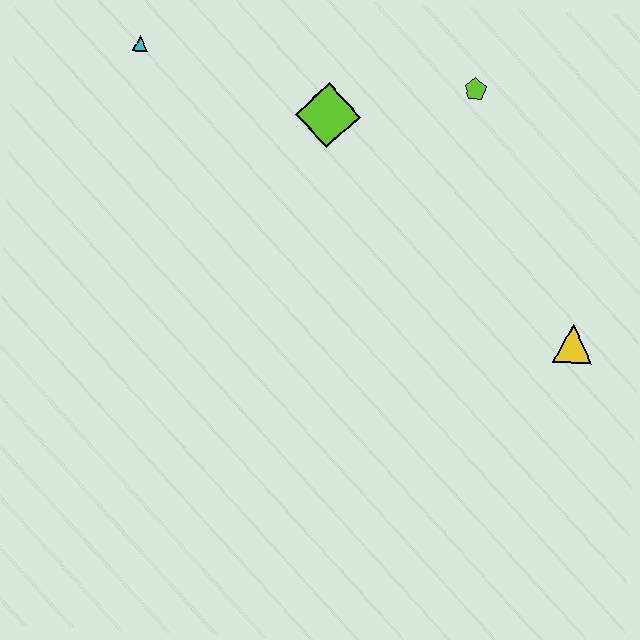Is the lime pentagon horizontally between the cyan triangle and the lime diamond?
No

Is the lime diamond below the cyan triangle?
Yes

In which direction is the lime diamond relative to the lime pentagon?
The lime diamond is to the left of the lime pentagon.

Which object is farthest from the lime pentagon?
The cyan triangle is farthest from the lime pentagon.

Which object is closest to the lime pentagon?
The lime diamond is closest to the lime pentagon.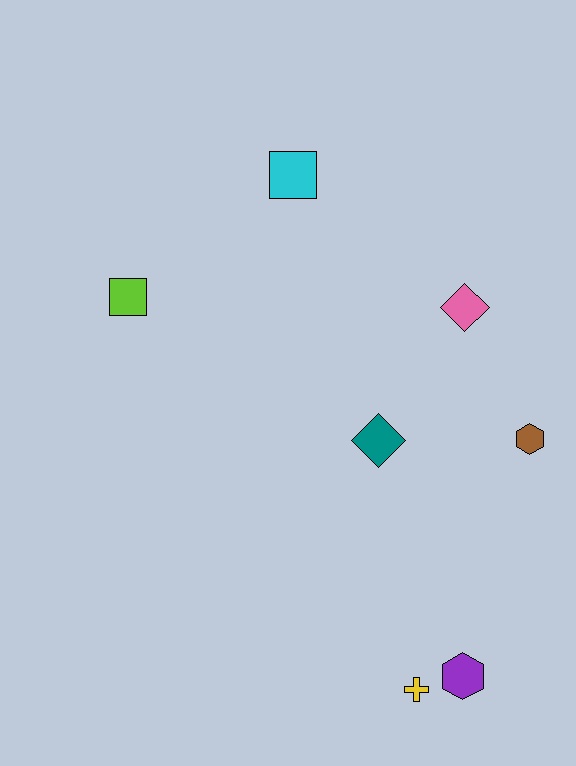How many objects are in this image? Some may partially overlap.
There are 7 objects.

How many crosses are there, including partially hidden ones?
There is 1 cross.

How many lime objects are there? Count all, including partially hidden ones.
There is 1 lime object.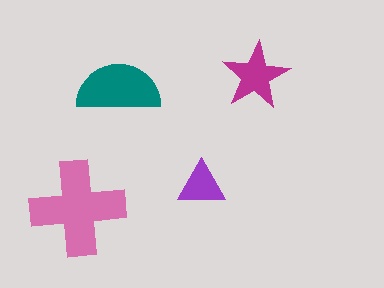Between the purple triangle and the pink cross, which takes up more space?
The pink cross.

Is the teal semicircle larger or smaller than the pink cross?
Smaller.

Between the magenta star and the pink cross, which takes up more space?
The pink cross.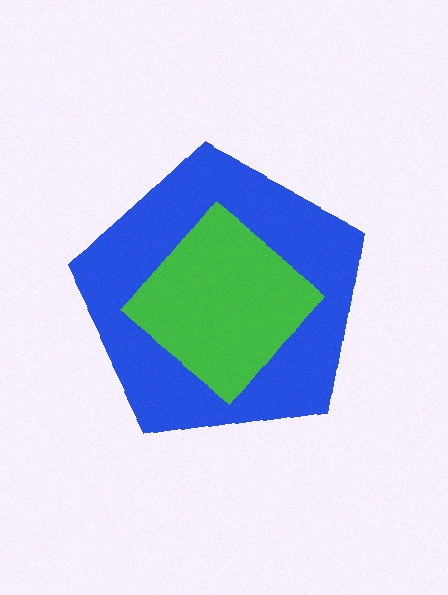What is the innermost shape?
The green diamond.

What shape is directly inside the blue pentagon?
The green diamond.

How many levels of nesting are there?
2.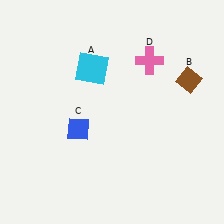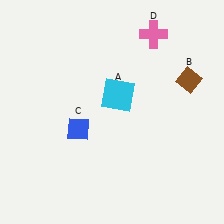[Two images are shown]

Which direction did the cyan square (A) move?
The cyan square (A) moved down.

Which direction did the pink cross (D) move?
The pink cross (D) moved up.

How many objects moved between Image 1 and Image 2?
2 objects moved between the two images.